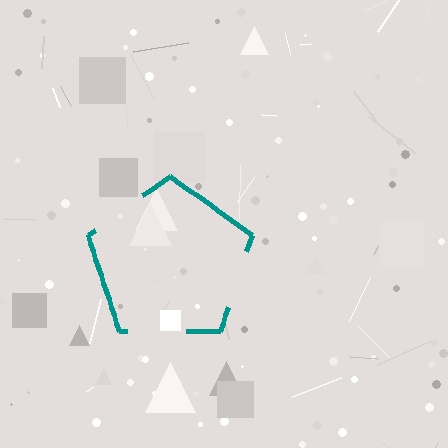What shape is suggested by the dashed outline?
The dashed outline suggests a pentagon.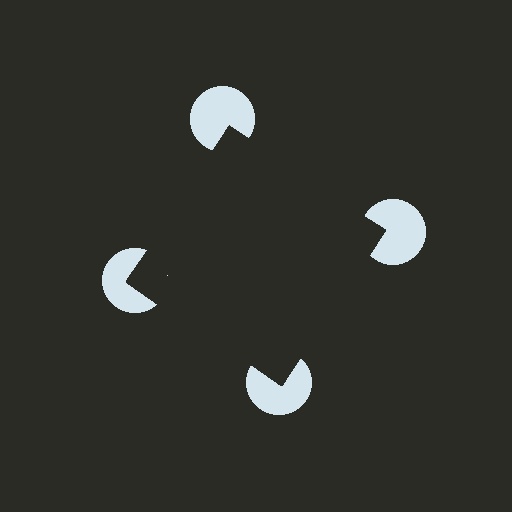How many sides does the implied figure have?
4 sides.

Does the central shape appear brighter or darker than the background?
It typically appears slightly darker than the background, even though no actual brightness change is drawn.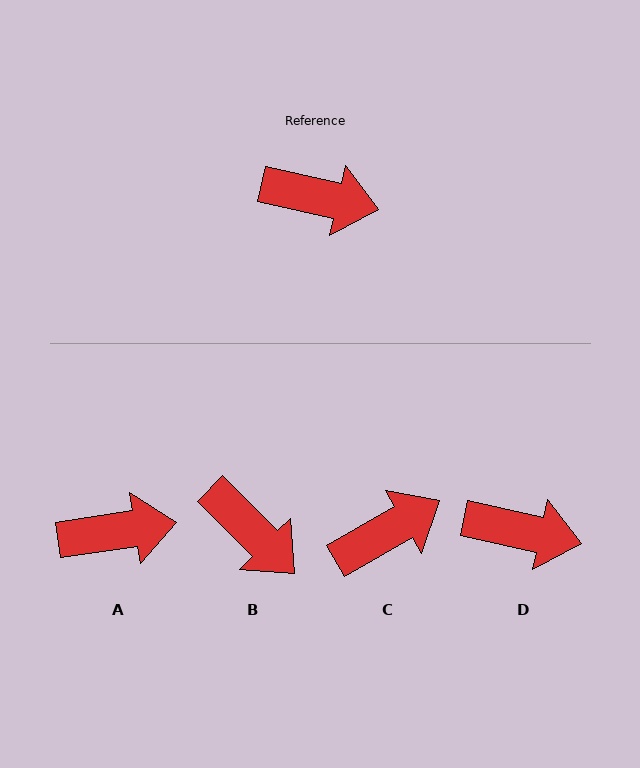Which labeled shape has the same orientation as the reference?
D.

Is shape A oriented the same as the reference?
No, it is off by about 21 degrees.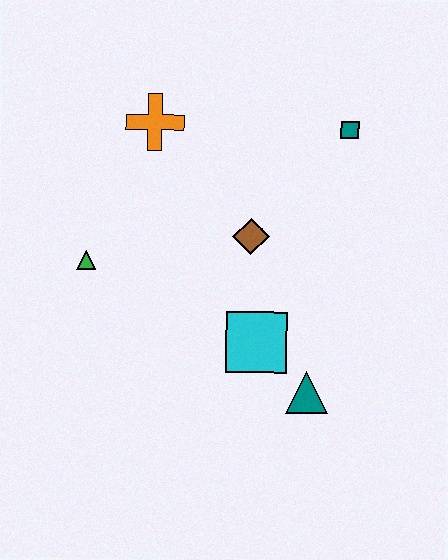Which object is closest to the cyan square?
The teal triangle is closest to the cyan square.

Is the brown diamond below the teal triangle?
No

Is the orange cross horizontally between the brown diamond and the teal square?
No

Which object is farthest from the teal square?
The green triangle is farthest from the teal square.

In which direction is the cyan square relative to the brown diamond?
The cyan square is below the brown diamond.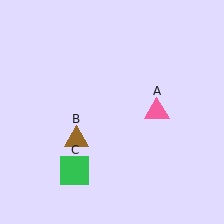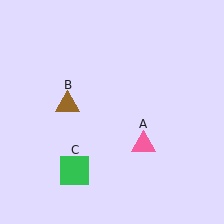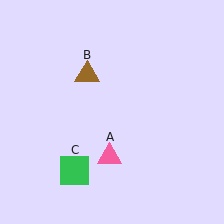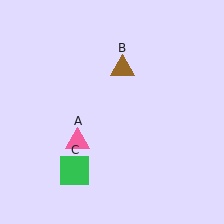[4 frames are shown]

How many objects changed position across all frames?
2 objects changed position: pink triangle (object A), brown triangle (object B).